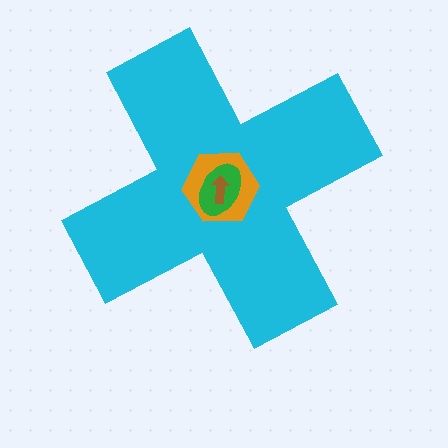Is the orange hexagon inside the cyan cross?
Yes.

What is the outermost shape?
The cyan cross.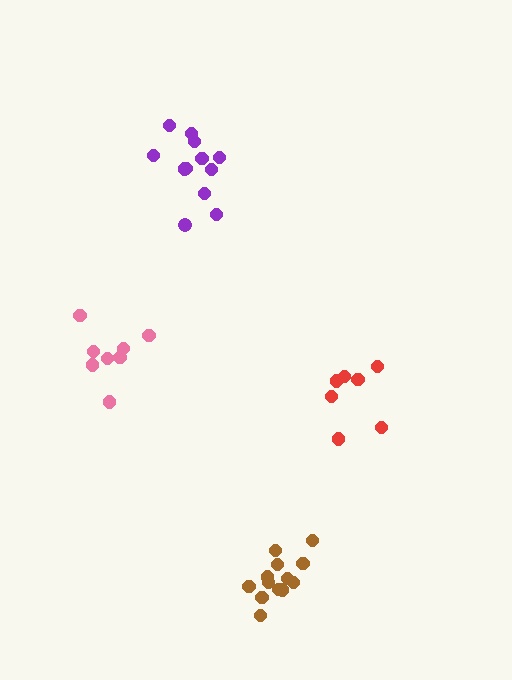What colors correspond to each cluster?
The clusters are colored: red, purple, pink, brown.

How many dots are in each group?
Group 1: 7 dots, Group 2: 12 dots, Group 3: 8 dots, Group 4: 13 dots (40 total).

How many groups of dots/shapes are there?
There are 4 groups.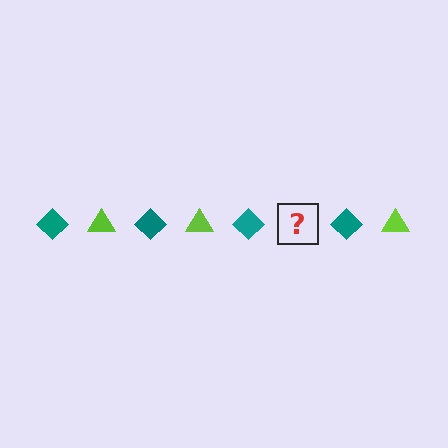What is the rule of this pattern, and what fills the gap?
The rule is that the pattern alternates between teal diamond and lime triangle. The gap should be filled with a lime triangle.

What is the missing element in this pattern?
The missing element is a lime triangle.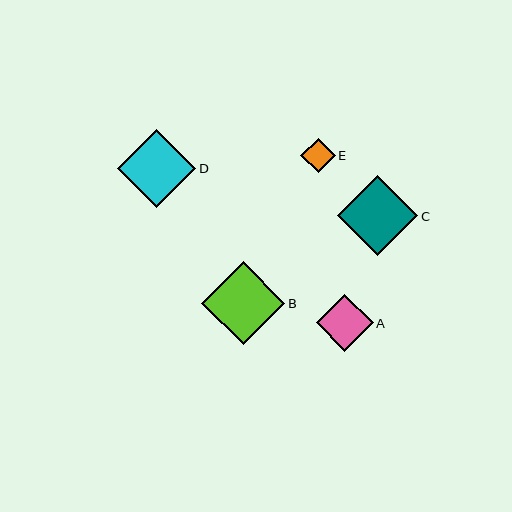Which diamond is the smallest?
Diamond E is the smallest with a size of approximately 34 pixels.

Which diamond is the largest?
Diamond B is the largest with a size of approximately 83 pixels.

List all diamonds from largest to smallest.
From largest to smallest: B, C, D, A, E.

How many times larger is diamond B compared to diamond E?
Diamond B is approximately 2.4 times the size of diamond E.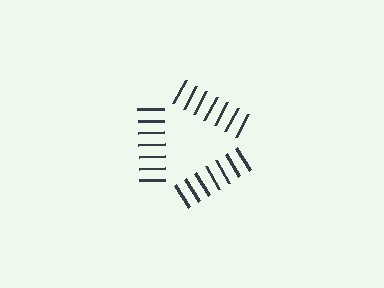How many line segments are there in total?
21 — 7 along each of the 3 edges.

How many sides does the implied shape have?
3 sides — the line-ends trace a triangle.